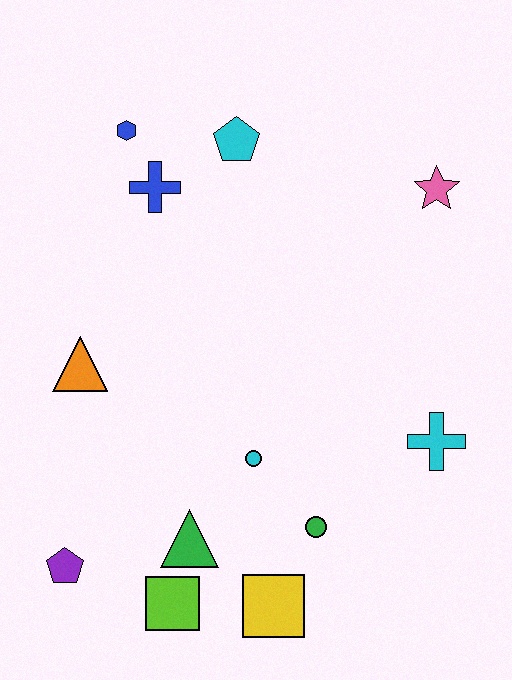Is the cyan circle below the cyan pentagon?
Yes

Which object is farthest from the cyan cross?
The blue hexagon is farthest from the cyan cross.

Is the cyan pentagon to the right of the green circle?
No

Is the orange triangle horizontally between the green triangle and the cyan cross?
No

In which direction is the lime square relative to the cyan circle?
The lime square is below the cyan circle.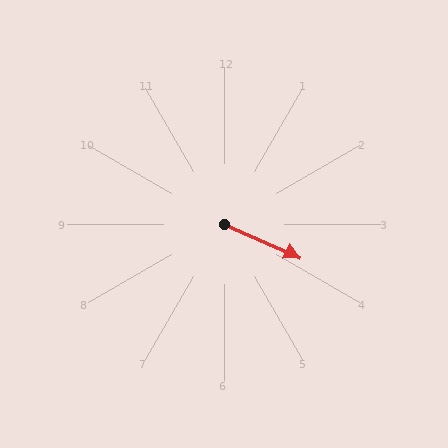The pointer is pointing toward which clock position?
Roughly 4 o'clock.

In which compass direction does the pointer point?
Southeast.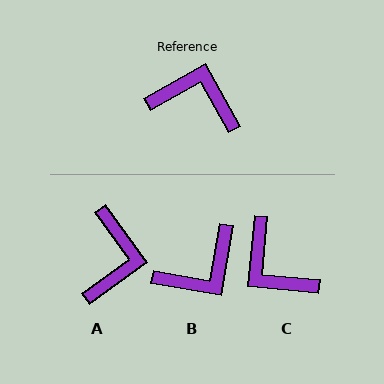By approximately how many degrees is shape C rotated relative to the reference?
Approximately 146 degrees counter-clockwise.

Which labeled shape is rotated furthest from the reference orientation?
C, about 146 degrees away.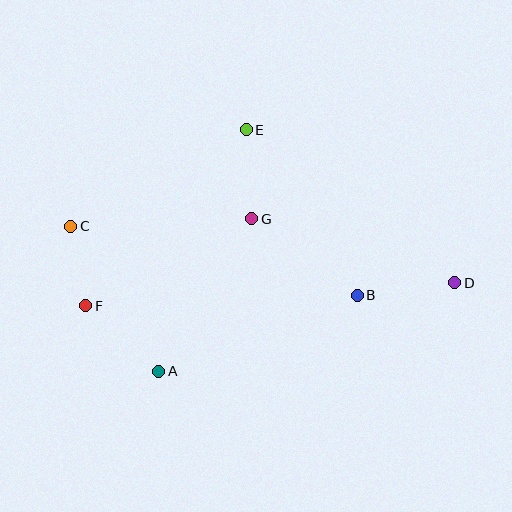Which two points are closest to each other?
Points C and F are closest to each other.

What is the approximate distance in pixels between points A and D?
The distance between A and D is approximately 309 pixels.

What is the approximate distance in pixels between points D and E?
The distance between D and E is approximately 259 pixels.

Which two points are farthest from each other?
Points C and D are farthest from each other.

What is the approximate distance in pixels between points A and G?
The distance between A and G is approximately 179 pixels.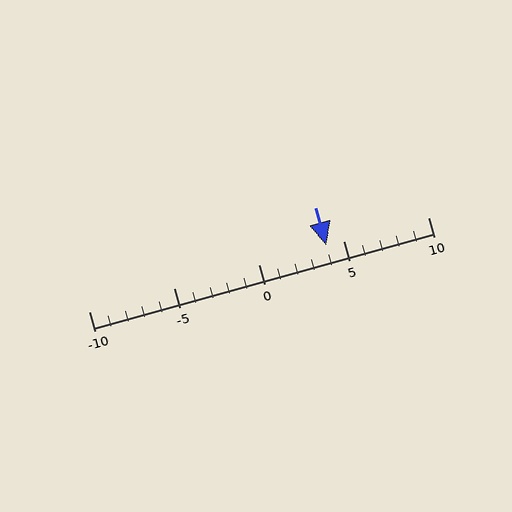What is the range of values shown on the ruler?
The ruler shows values from -10 to 10.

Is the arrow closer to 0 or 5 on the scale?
The arrow is closer to 5.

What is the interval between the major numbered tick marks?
The major tick marks are spaced 5 units apart.